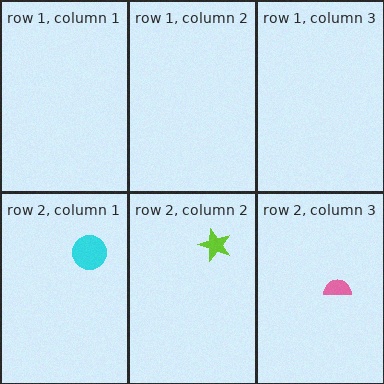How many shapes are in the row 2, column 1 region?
1.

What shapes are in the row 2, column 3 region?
The pink semicircle.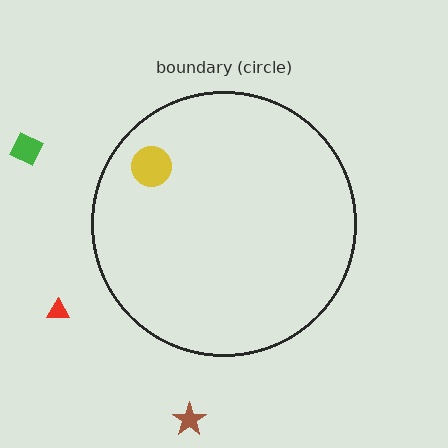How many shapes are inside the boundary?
1 inside, 3 outside.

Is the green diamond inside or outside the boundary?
Outside.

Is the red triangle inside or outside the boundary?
Outside.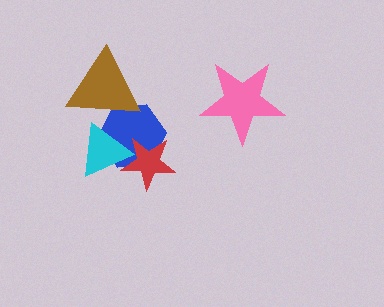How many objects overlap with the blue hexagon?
3 objects overlap with the blue hexagon.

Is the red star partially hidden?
No, no other shape covers it.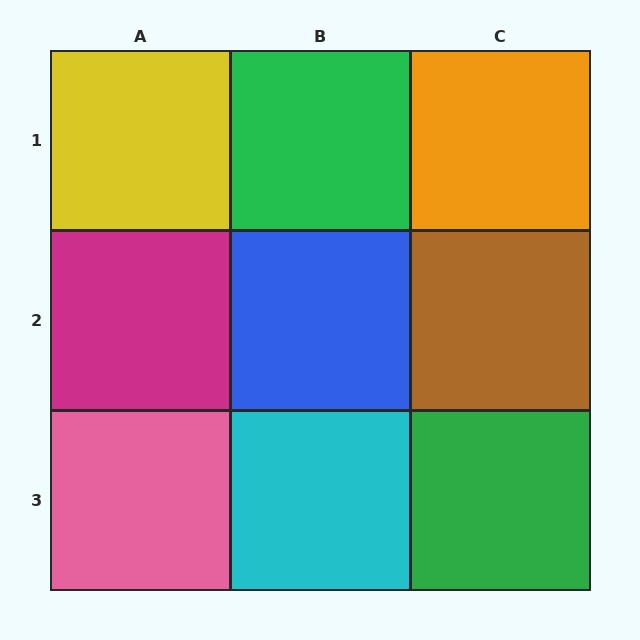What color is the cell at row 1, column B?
Green.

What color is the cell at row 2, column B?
Blue.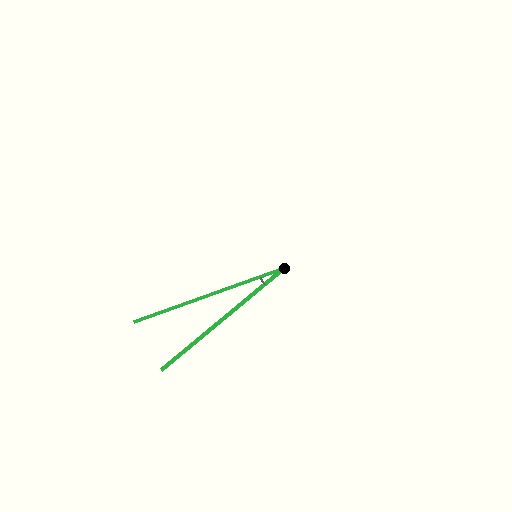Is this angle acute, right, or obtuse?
It is acute.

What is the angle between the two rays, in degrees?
Approximately 20 degrees.